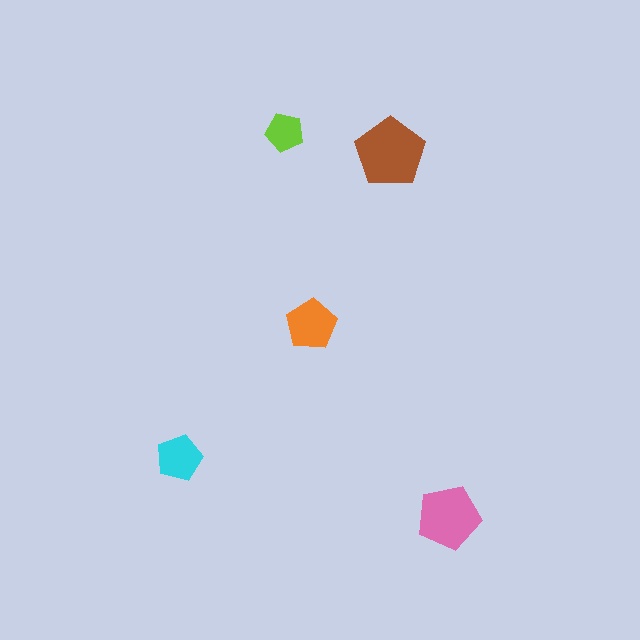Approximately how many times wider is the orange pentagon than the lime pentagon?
About 1.5 times wider.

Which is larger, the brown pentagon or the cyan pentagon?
The brown one.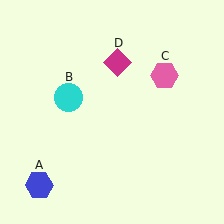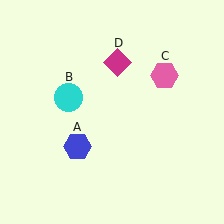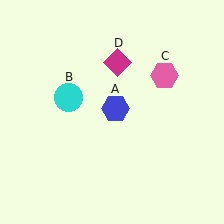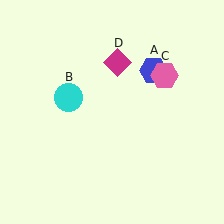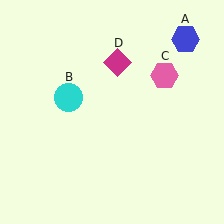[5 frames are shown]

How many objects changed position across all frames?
1 object changed position: blue hexagon (object A).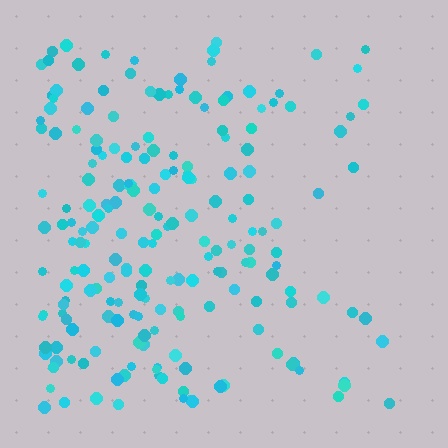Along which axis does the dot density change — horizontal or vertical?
Horizontal.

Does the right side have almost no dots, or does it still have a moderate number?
Still a moderate number, just noticeably fewer than the left.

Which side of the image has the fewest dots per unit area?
The right.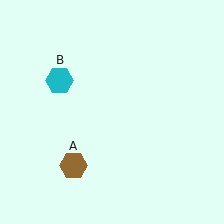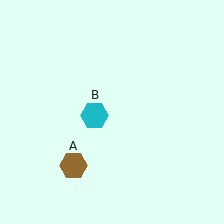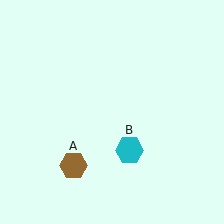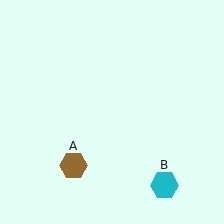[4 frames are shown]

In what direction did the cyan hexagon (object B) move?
The cyan hexagon (object B) moved down and to the right.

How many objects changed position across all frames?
1 object changed position: cyan hexagon (object B).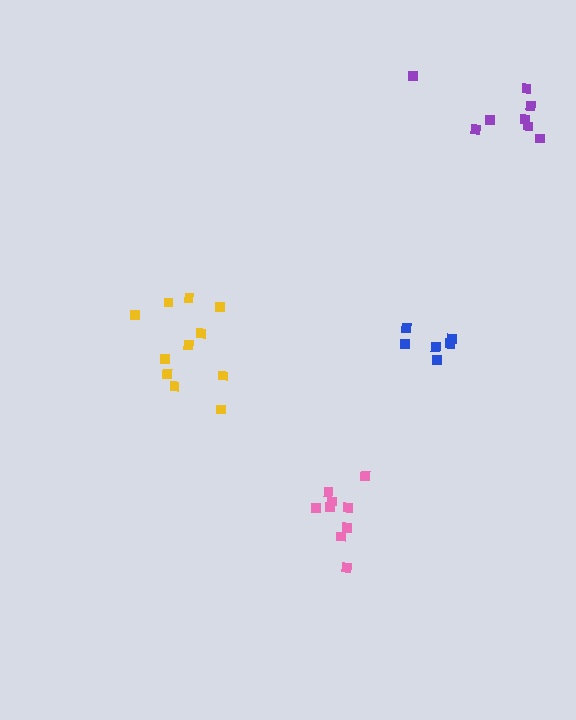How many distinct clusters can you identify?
There are 4 distinct clusters.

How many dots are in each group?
Group 1: 9 dots, Group 2: 6 dots, Group 3: 8 dots, Group 4: 11 dots (34 total).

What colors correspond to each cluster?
The clusters are colored: pink, blue, purple, yellow.